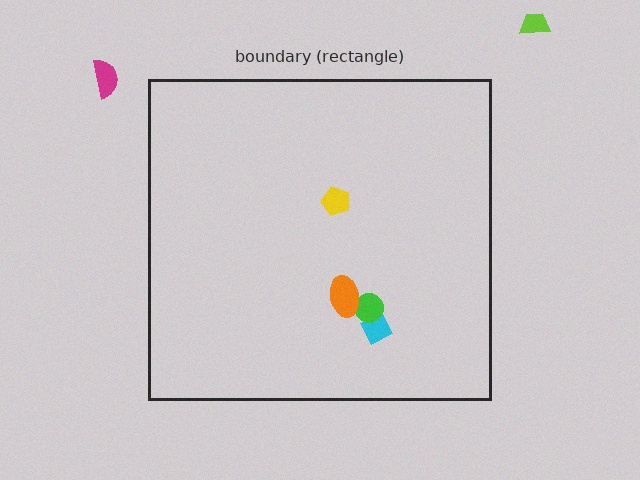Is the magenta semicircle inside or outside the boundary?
Outside.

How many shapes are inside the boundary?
4 inside, 2 outside.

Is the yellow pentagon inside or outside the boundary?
Inside.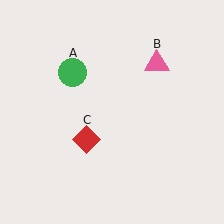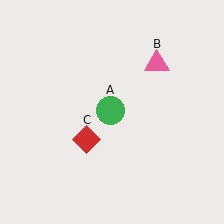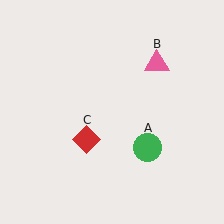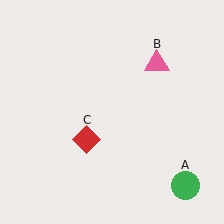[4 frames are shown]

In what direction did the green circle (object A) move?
The green circle (object A) moved down and to the right.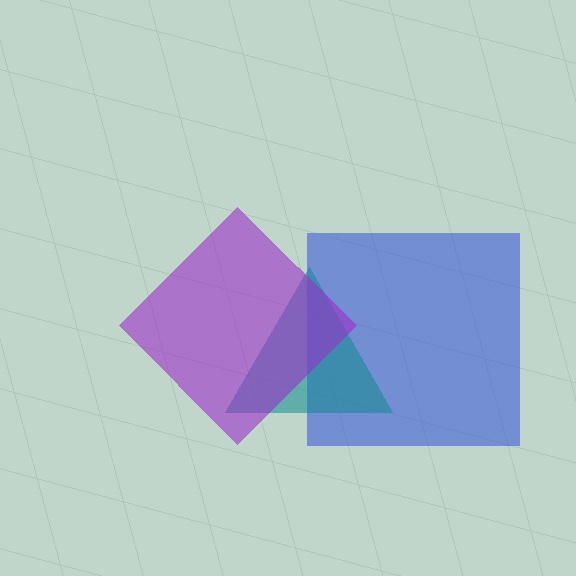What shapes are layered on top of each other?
The layered shapes are: a blue square, a teal triangle, a purple diamond.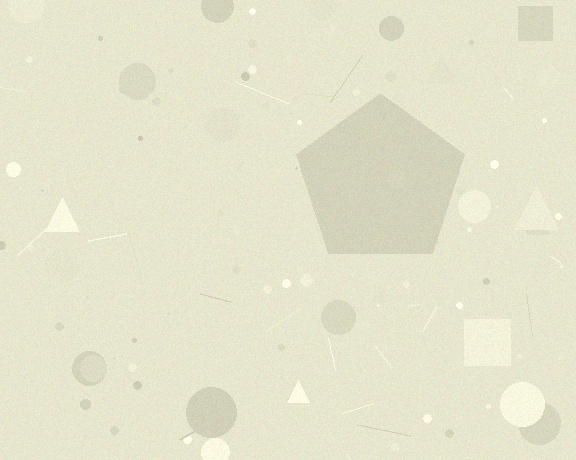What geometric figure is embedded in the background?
A pentagon is embedded in the background.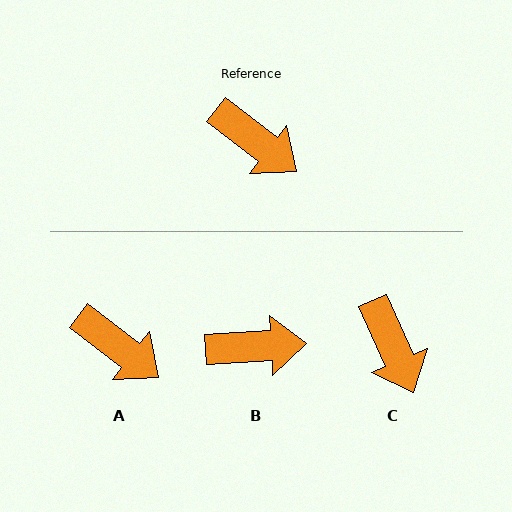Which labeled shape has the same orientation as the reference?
A.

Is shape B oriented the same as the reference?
No, it is off by about 41 degrees.